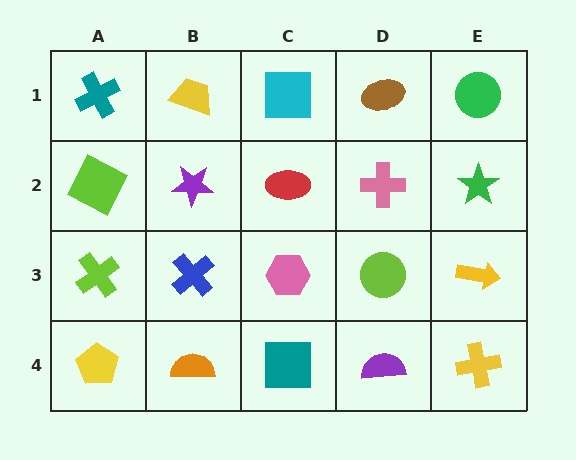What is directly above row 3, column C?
A red ellipse.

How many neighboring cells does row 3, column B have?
4.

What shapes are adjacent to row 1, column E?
A green star (row 2, column E), a brown ellipse (row 1, column D).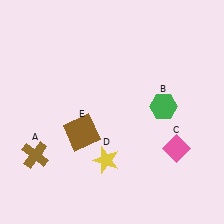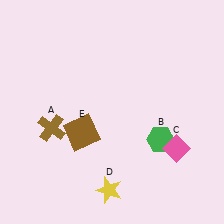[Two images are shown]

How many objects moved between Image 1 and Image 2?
3 objects moved between the two images.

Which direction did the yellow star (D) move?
The yellow star (D) moved down.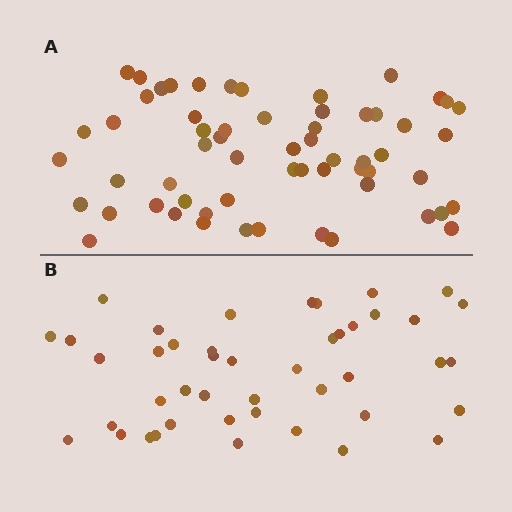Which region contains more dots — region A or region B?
Region A (the top region) has more dots.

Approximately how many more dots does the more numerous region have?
Region A has approximately 15 more dots than region B.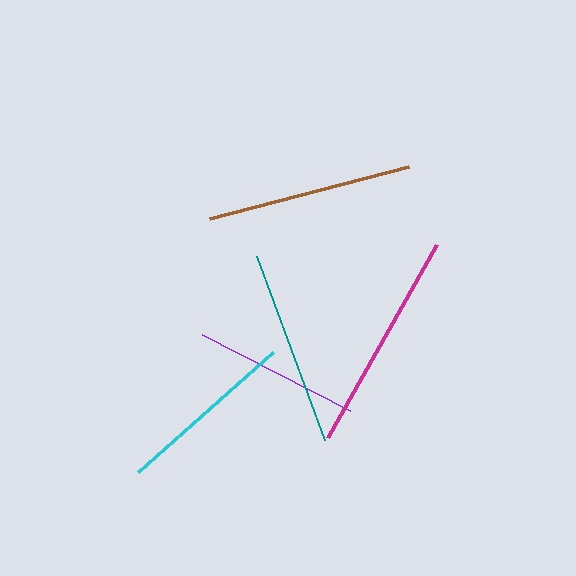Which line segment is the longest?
The magenta line is the longest at approximately 222 pixels.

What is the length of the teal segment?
The teal segment is approximately 196 pixels long.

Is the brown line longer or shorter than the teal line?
The brown line is longer than the teal line.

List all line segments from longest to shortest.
From longest to shortest: magenta, brown, teal, cyan, purple.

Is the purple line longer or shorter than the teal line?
The teal line is longer than the purple line.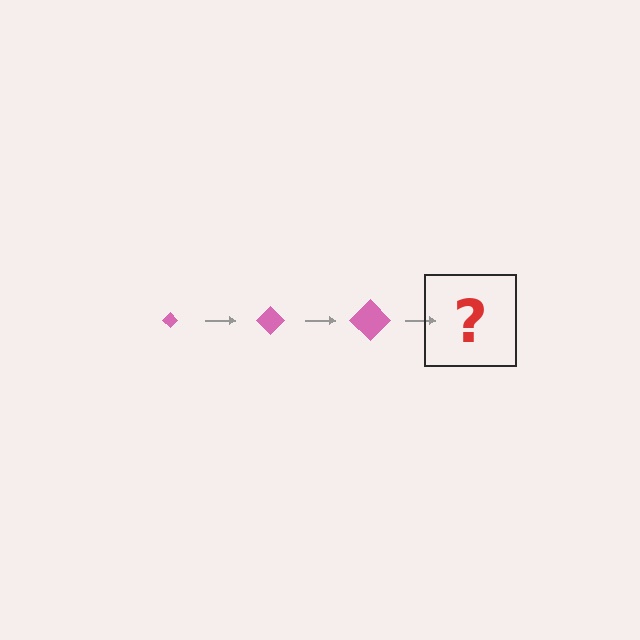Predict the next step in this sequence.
The next step is a pink diamond, larger than the previous one.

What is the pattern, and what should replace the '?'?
The pattern is that the diamond gets progressively larger each step. The '?' should be a pink diamond, larger than the previous one.